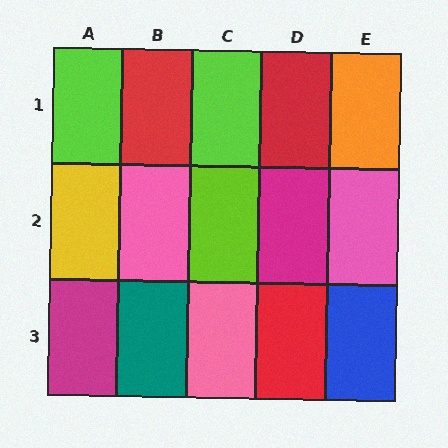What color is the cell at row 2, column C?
Lime.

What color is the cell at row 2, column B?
Pink.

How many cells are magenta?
2 cells are magenta.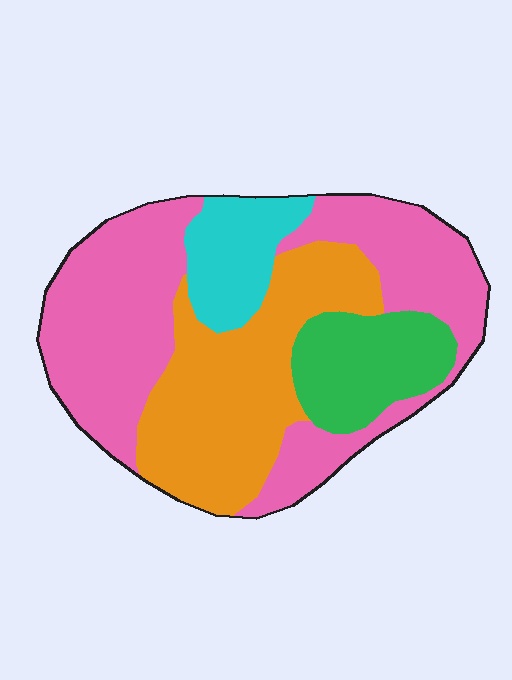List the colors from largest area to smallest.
From largest to smallest: pink, orange, green, cyan.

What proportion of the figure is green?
Green covers about 15% of the figure.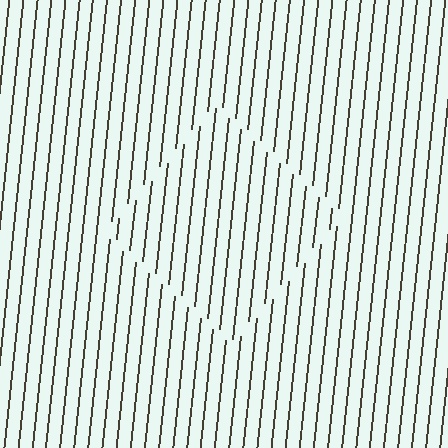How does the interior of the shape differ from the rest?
The interior of the shape contains the same grating, shifted by half a period — the contour is defined by the phase discontinuity where line-ends from the inner and outer gratings abut.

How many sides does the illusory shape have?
4 sides — the line-ends trace a square.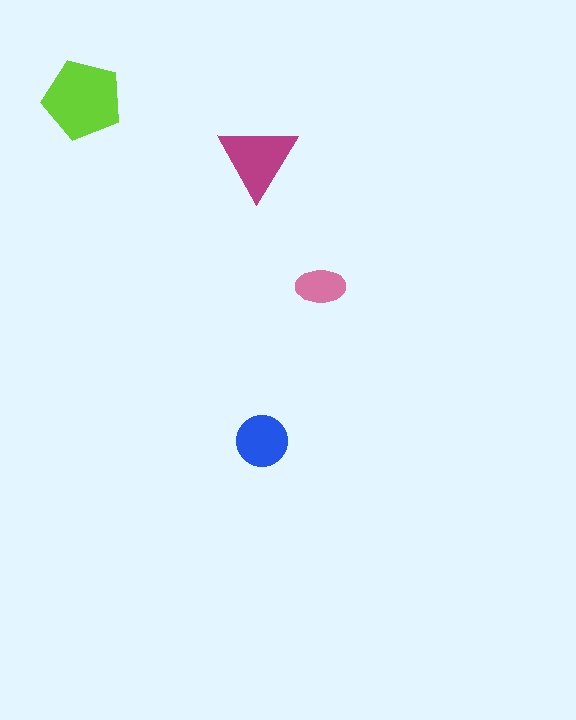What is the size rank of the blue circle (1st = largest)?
3rd.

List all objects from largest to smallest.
The lime pentagon, the magenta triangle, the blue circle, the pink ellipse.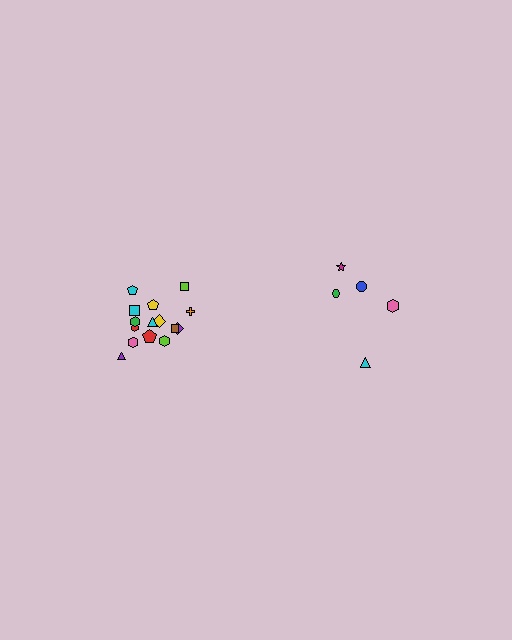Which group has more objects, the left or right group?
The left group.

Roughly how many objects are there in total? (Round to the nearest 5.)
Roughly 20 objects in total.